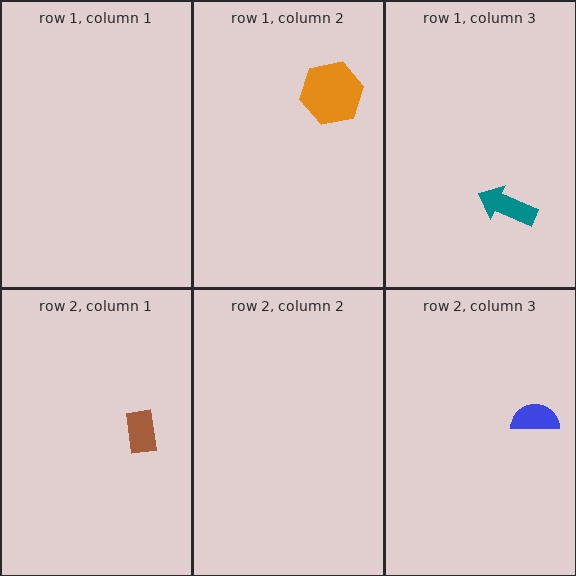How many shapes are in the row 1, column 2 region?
1.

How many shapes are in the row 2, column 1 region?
1.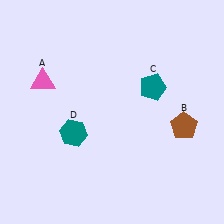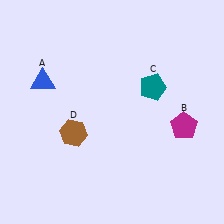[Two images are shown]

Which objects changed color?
A changed from pink to blue. B changed from brown to magenta. D changed from teal to brown.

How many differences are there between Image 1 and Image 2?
There are 3 differences between the two images.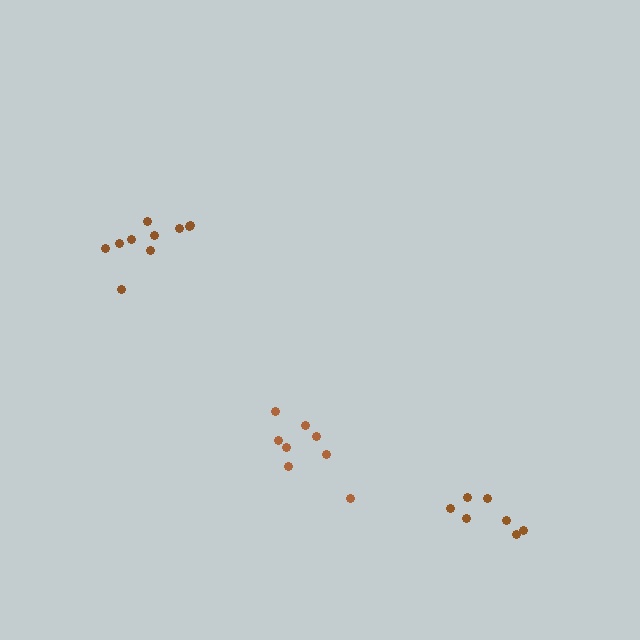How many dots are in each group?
Group 1: 8 dots, Group 2: 7 dots, Group 3: 10 dots (25 total).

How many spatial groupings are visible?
There are 3 spatial groupings.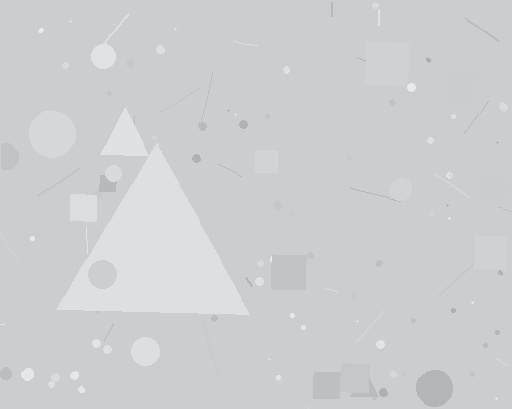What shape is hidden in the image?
A triangle is hidden in the image.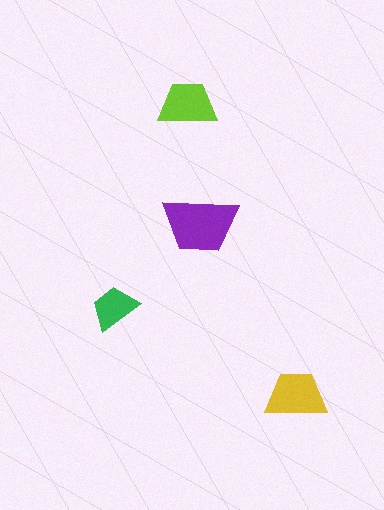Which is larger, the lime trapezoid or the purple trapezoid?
The purple one.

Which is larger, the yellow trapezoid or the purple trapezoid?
The purple one.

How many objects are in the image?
There are 4 objects in the image.